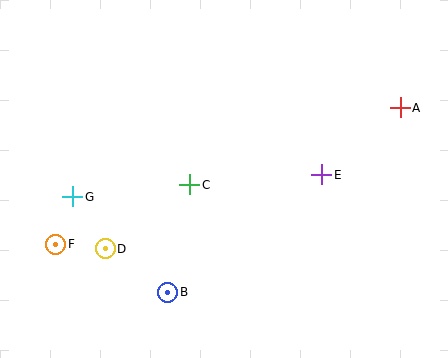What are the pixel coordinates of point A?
Point A is at (400, 108).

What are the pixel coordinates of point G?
Point G is at (73, 197).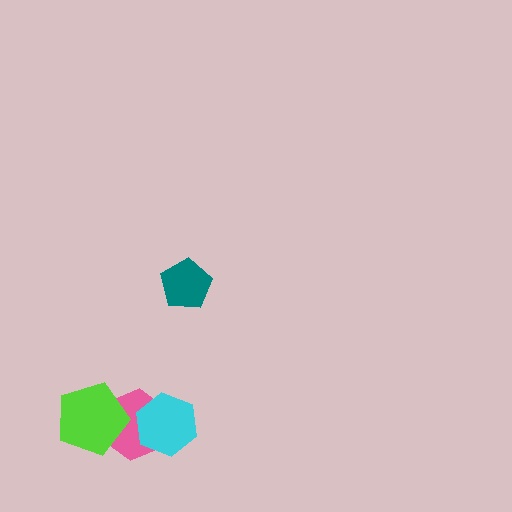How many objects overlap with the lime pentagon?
1 object overlaps with the lime pentagon.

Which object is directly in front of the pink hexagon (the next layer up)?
The cyan hexagon is directly in front of the pink hexagon.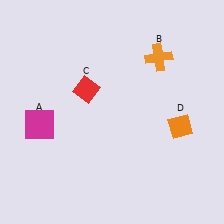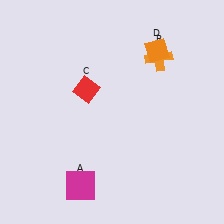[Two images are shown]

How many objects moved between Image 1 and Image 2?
2 objects moved between the two images.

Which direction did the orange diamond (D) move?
The orange diamond (D) moved up.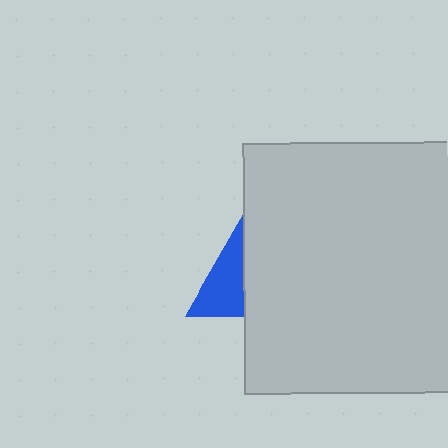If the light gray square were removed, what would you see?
You would see the complete blue triangle.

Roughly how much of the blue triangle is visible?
A small part of it is visible (roughly 43%).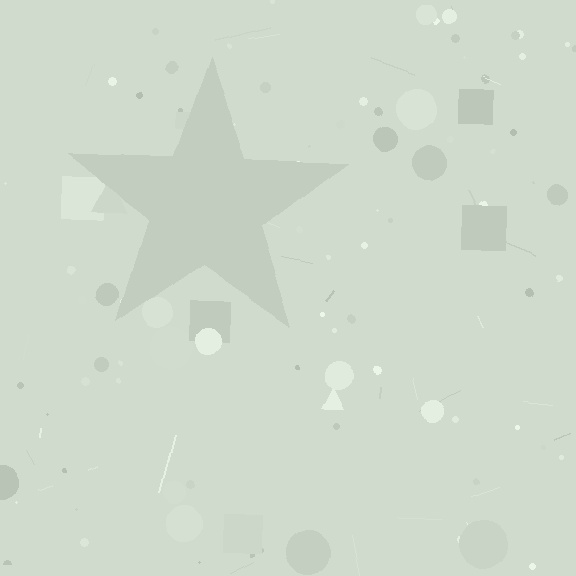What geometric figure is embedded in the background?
A star is embedded in the background.